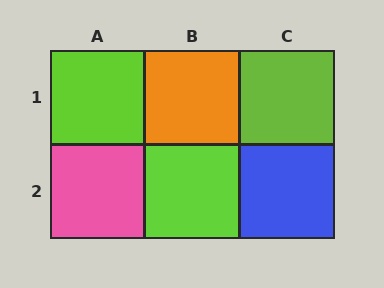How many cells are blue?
1 cell is blue.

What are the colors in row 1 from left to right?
Lime, orange, lime.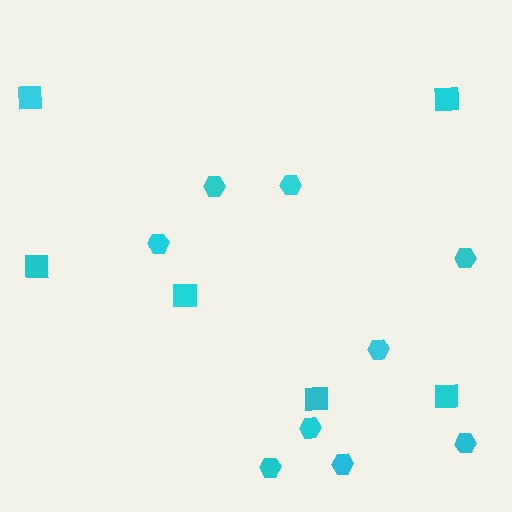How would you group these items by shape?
There are 2 groups: one group of hexagons (9) and one group of squares (6).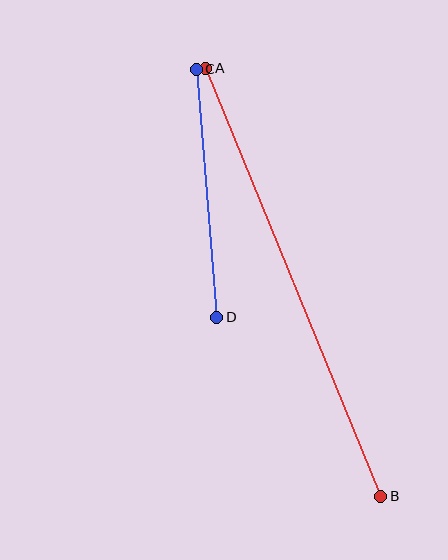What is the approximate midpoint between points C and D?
The midpoint is at approximately (206, 193) pixels.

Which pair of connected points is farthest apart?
Points A and B are farthest apart.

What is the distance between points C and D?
The distance is approximately 249 pixels.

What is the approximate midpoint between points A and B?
The midpoint is at approximately (293, 282) pixels.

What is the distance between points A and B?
The distance is approximately 463 pixels.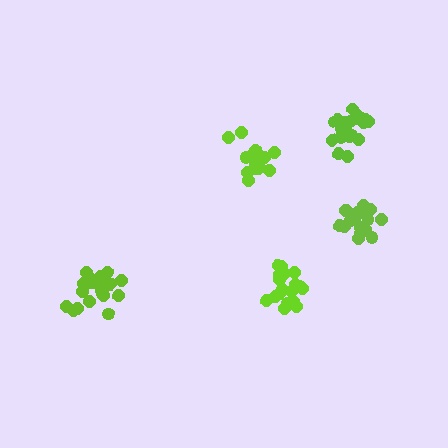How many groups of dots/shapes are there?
There are 5 groups.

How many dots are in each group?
Group 1: 18 dots, Group 2: 20 dots, Group 3: 17 dots, Group 4: 19 dots, Group 5: 20 dots (94 total).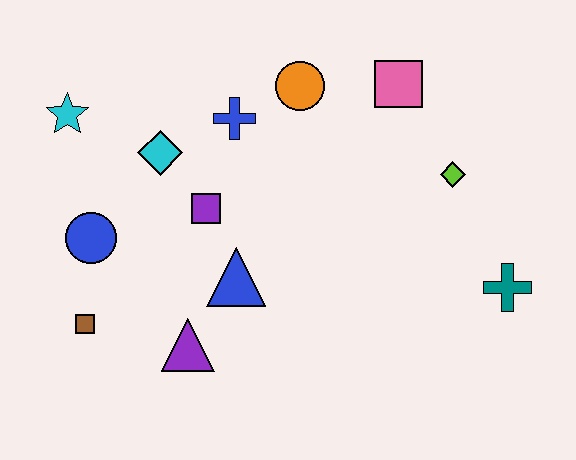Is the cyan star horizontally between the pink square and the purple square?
No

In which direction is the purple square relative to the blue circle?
The purple square is to the right of the blue circle.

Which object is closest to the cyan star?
The cyan diamond is closest to the cyan star.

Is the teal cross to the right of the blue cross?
Yes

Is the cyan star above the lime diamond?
Yes